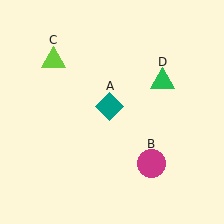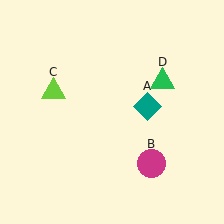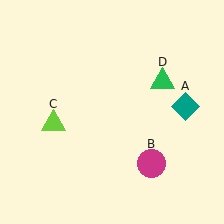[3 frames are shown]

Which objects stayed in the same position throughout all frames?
Magenta circle (object B) and green triangle (object D) remained stationary.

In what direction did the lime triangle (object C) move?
The lime triangle (object C) moved down.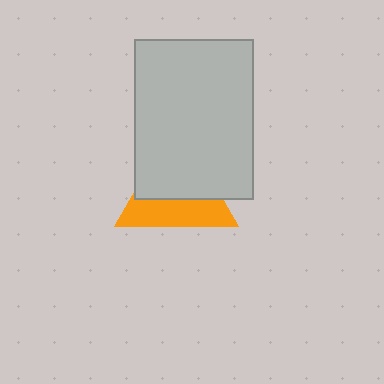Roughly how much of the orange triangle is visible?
A small part of it is visible (roughly 45%).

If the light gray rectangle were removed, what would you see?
You would see the complete orange triangle.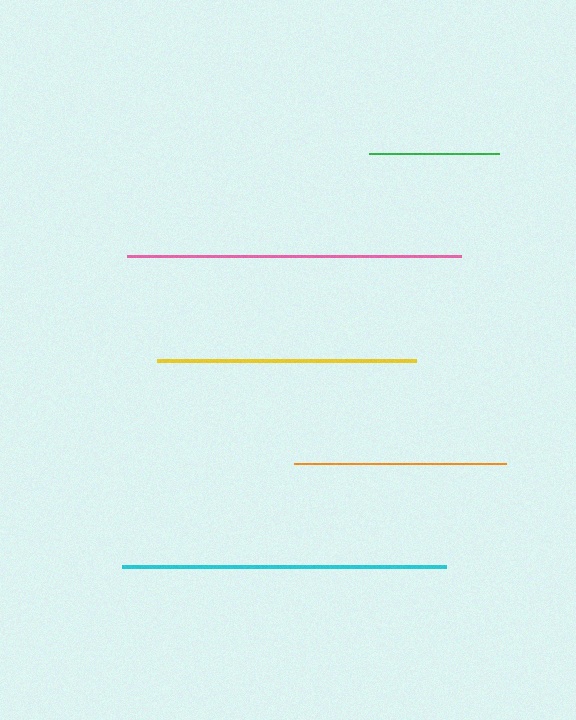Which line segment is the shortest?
The green line is the shortest at approximately 130 pixels.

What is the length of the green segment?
The green segment is approximately 130 pixels long.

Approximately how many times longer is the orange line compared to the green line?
The orange line is approximately 1.6 times the length of the green line.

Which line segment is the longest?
The pink line is the longest at approximately 335 pixels.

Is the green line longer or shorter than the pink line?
The pink line is longer than the green line.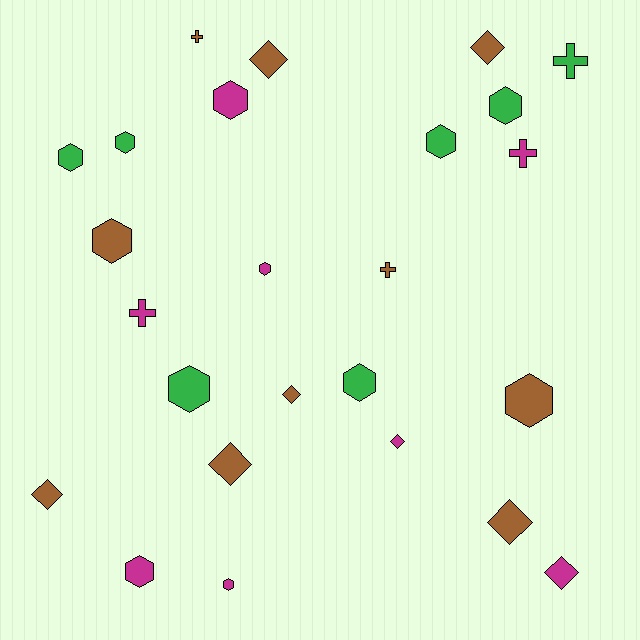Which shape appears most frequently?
Hexagon, with 12 objects.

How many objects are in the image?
There are 25 objects.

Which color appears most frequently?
Brown, with 10 objects.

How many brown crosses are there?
There are 2 brown crosses.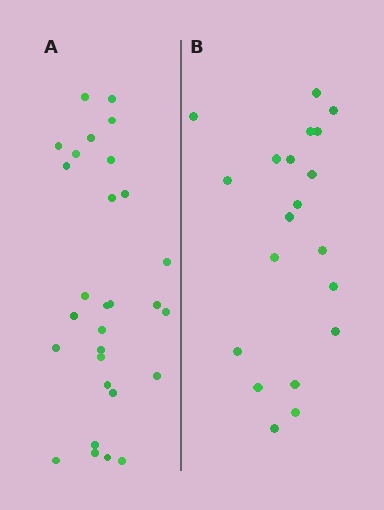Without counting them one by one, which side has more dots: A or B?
Region A (the left region) has more dots.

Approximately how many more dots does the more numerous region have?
Region A has roughly 8 or so more dots than region B.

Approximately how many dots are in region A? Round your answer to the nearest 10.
About 30 dots. (The exact count is 29, which rounds to 30.)